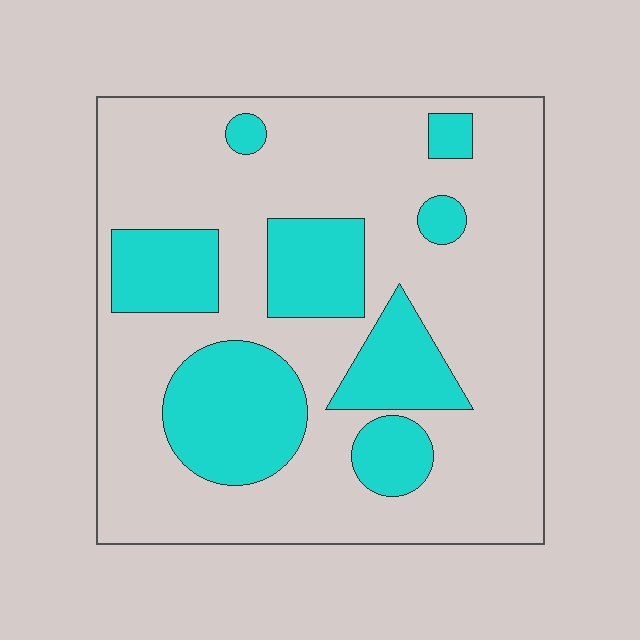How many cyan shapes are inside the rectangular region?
8.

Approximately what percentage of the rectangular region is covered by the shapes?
Approximately 30%.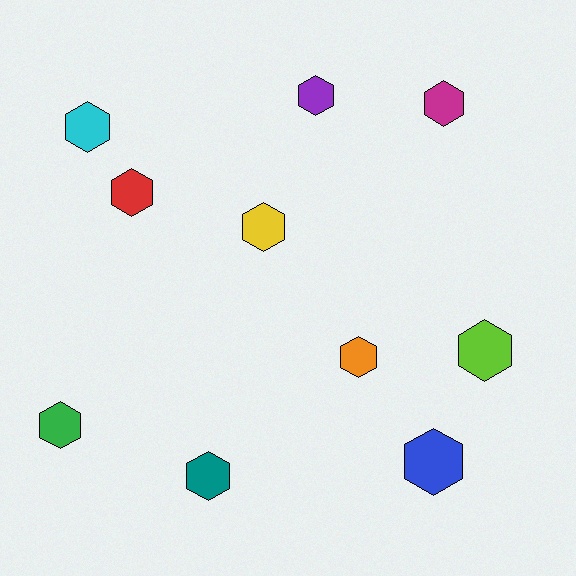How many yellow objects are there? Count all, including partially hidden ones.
There is 1 yellow object.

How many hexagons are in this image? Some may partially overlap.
There are 10 hexagons.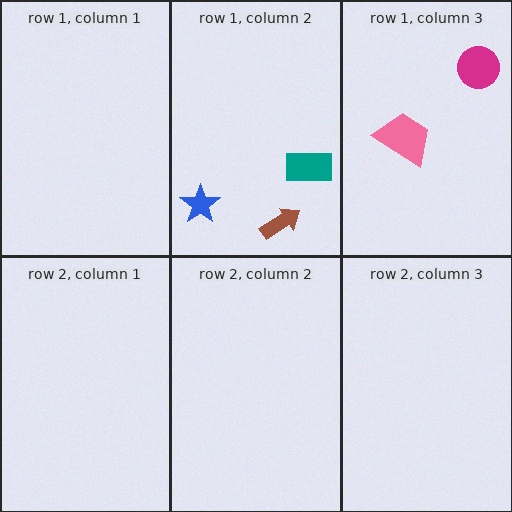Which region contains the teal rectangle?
The row 1, column 2 region.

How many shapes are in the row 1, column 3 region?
2.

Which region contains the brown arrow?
The row 1, column 2 region.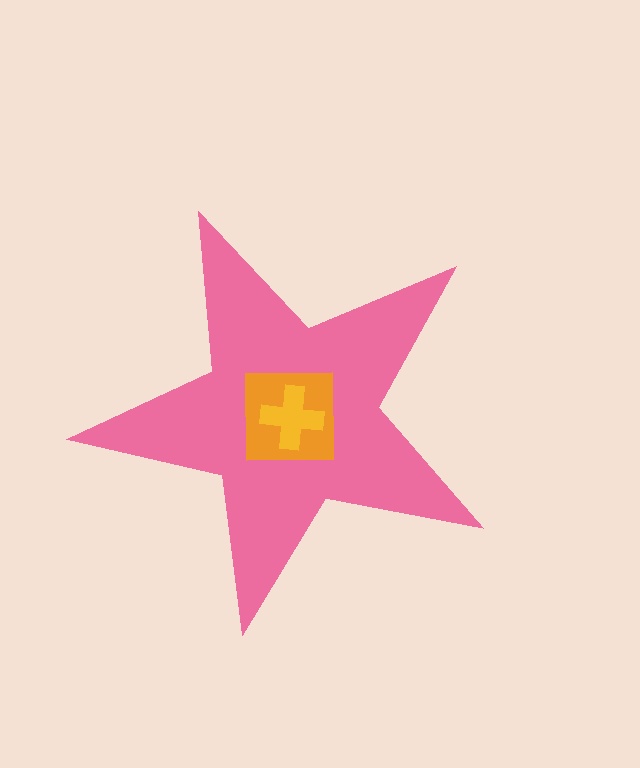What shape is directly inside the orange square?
The yellow cross.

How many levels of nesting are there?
3.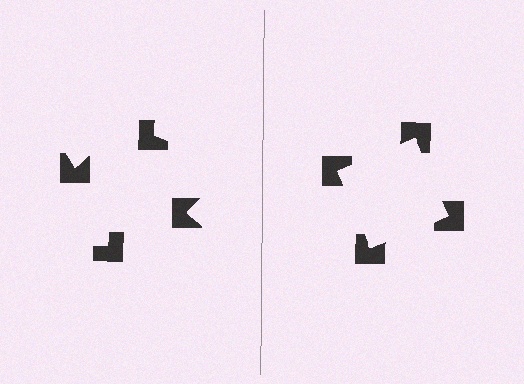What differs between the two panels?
The notched squares are positioned identically on both sides; only the wedge orientations differ. On the right they align to a square; on the left they are misaligned.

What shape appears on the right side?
An illusory square.